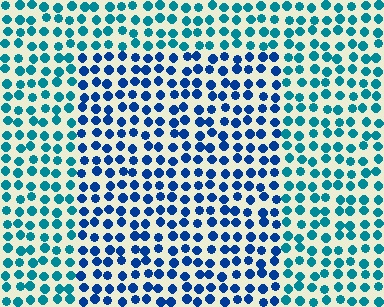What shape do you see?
I see a rectangle.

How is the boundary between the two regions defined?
The boundary is defined purely by a slight shift in hue (about 31 degrees). Spacing, size, and orientation are identical on both sides.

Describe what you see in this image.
The image is filled with small teal elements in a uniform arrangement. A rectangle-shaped region is visible where the elements are tinted to a slightly different hue, forming a subtle color boundary.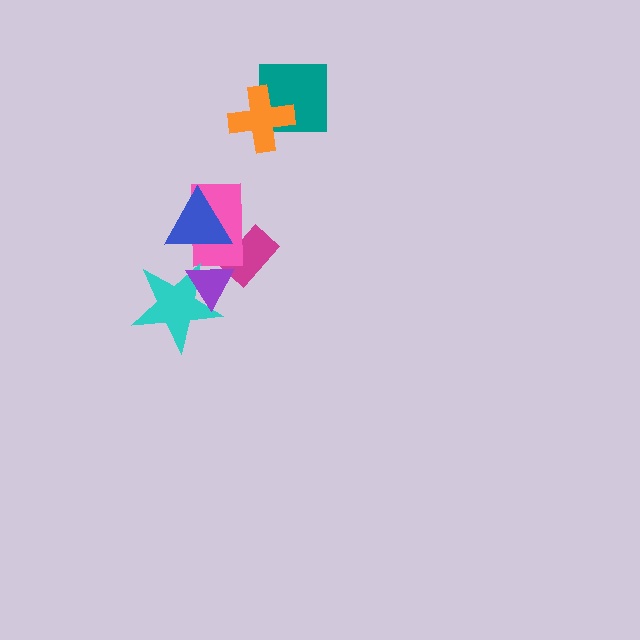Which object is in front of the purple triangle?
The blue triangle is in front of the purple triangle.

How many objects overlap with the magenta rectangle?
2 objects overlap with the magenta rectangle.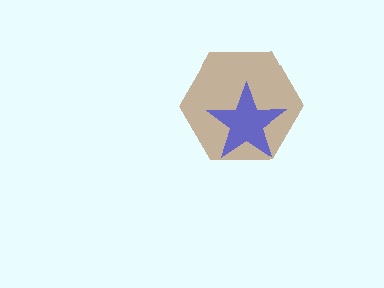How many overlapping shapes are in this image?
There are 2 overlapping shapes in the image.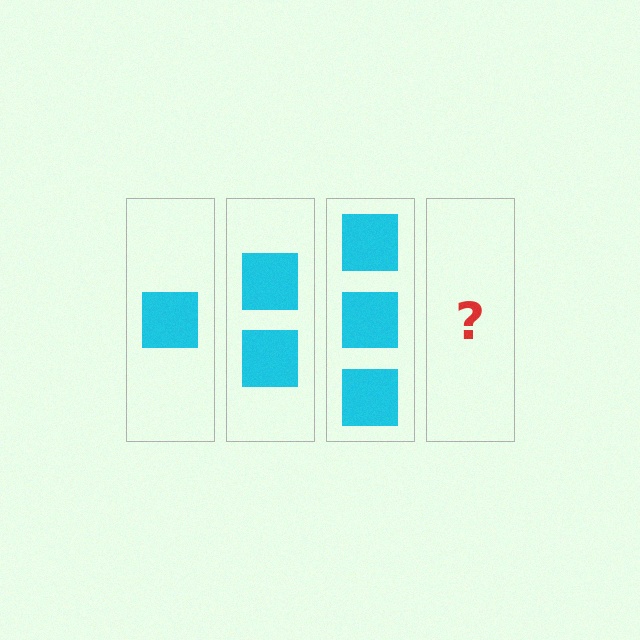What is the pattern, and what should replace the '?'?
The pattern is that each step adds one more square. The '?' should be 4 squares.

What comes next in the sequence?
The next element should be 4 squares.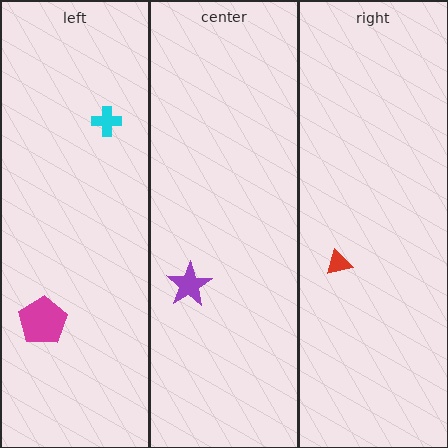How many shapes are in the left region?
2.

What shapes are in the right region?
The red triangle.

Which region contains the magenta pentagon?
The left region.